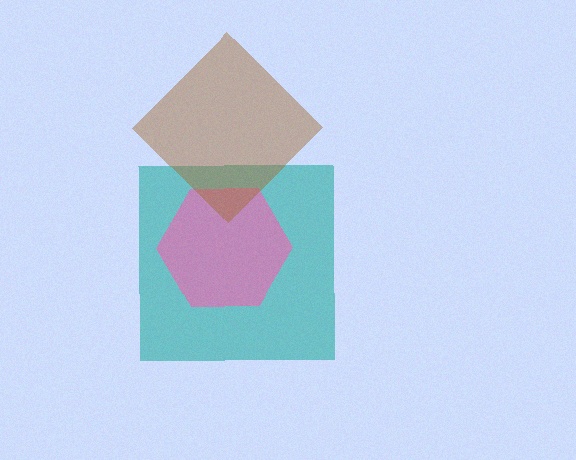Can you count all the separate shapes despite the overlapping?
Yes, there are 3 separate shapes.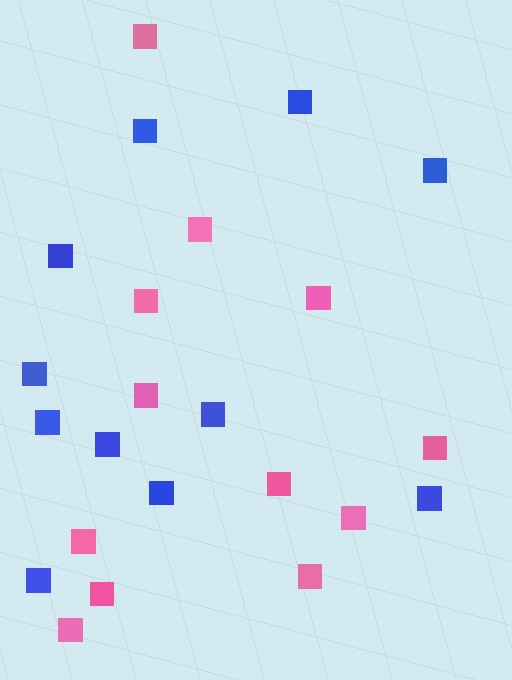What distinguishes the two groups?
There are 2 groups: one group of pink squares (12) and one group of blue squares (11).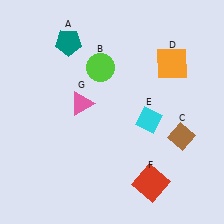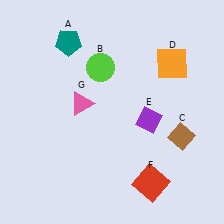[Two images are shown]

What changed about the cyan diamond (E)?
In Image 1, E is cyan. In Image 2, it changed to purple.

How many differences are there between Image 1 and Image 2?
There is 1 difference between the two images.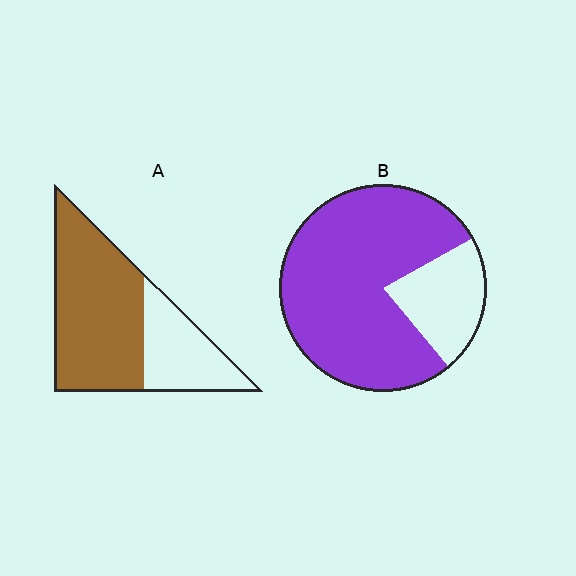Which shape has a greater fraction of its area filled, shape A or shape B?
Shape B.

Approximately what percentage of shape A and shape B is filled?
A is approximately 65% and B is approximately 80%.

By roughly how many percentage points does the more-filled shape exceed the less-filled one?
By roughly 10 percentage points (B over A).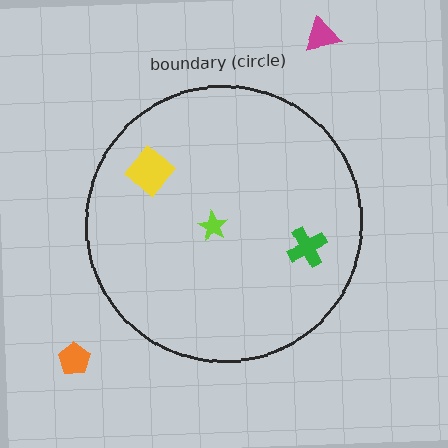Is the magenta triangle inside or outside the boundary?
Outside.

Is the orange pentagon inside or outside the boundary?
Outside.